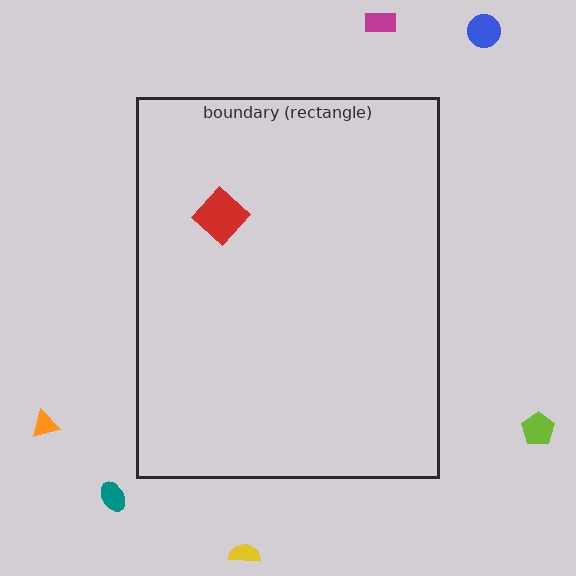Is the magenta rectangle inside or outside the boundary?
Outside.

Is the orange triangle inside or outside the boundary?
Outside.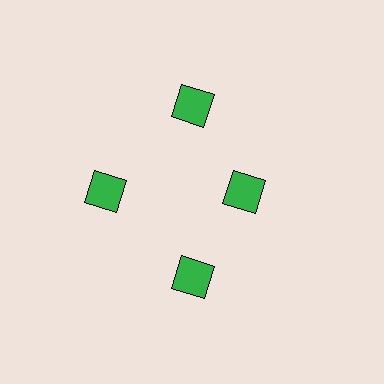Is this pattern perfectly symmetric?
No. The 4 green diamonds are arranged in a ring, but one element near the 3 o'clock position is pulled inward toward the center, breaking the 4-fold rotational symmetry.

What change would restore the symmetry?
The symmetry would be restored by moving it outward, back onto the ring so that all 4 diamonds sit at equal angles and equal distance from the center.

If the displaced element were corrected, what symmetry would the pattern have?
It would have 4-fold rotational symmetry — the pattern would map onto itself every 90 degrees.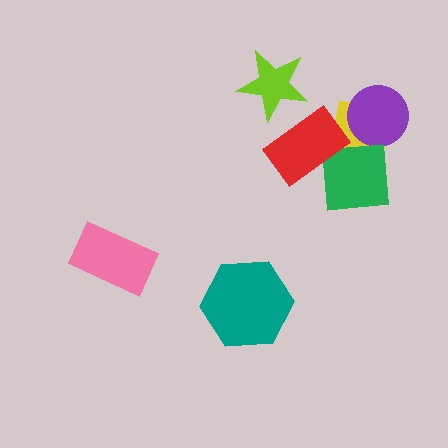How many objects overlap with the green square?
3 objects overlap with the green square.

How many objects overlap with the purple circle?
2 objects overlap with the purple circle.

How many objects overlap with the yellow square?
3 objects overlap with the yellow square.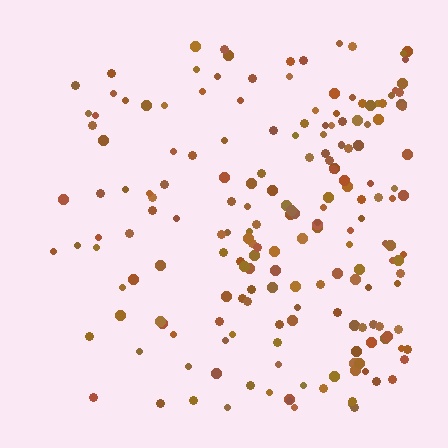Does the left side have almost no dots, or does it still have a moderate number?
Still a moderate number, just noticeably fewer than the right.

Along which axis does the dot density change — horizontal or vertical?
Horizontal.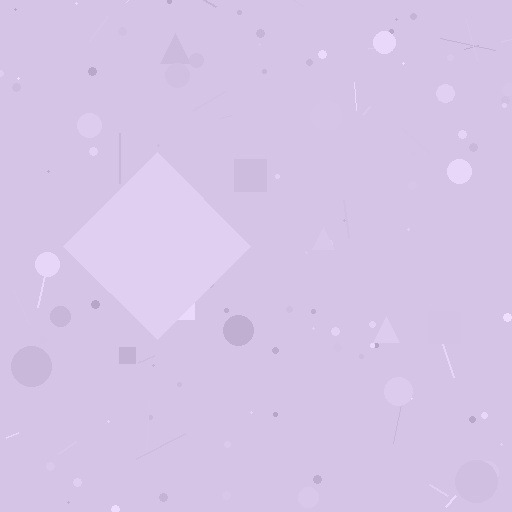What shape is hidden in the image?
A diamond is hidden in the image.